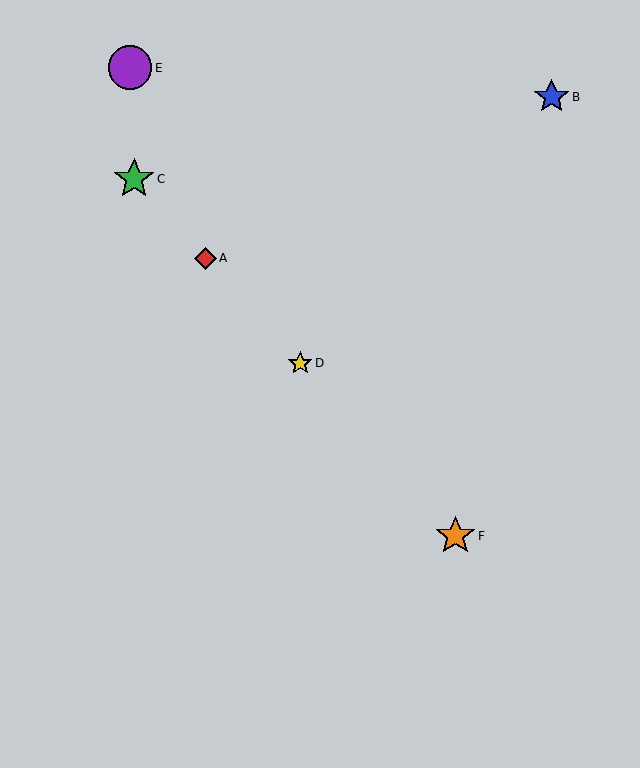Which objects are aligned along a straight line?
Objects A, C, D, F are aligned along a straight line.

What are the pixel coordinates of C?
Object C is at (134, 179).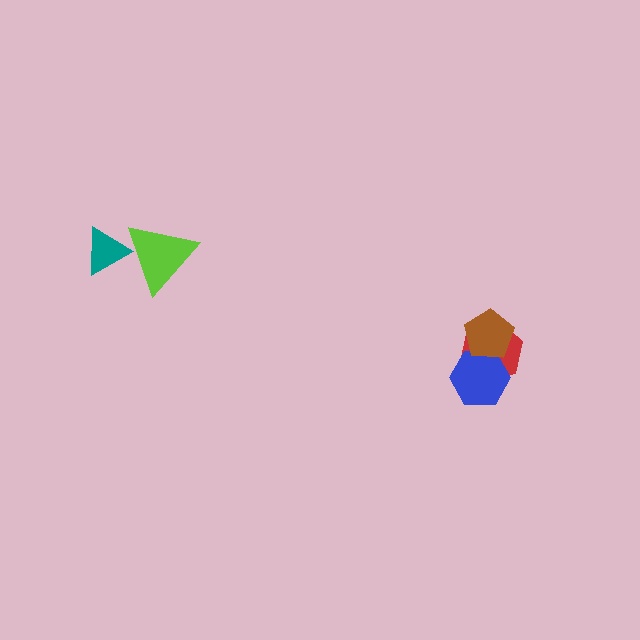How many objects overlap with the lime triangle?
1 object overlaps with the lime triangle.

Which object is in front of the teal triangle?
The lime triangle is in front of the teal triangle.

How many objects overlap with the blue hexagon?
2 objects overlap with the blue hexagon.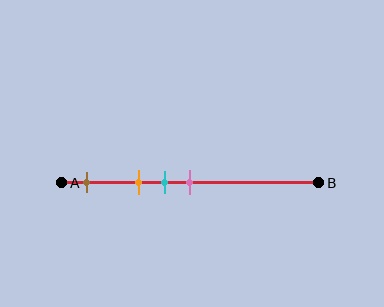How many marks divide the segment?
There are 4 marks dividing the segment.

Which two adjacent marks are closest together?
The cyan and pink marks are the closest adjacent pair.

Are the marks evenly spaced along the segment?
No, the marks are not evenly spaced.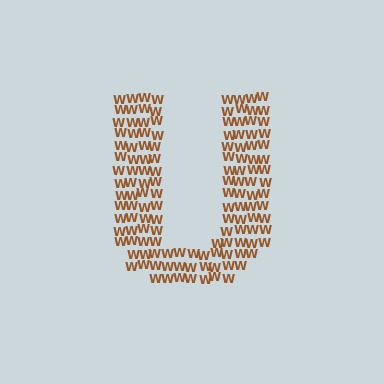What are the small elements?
The small elements are letter W's.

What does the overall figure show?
The overall figure shows the letter U.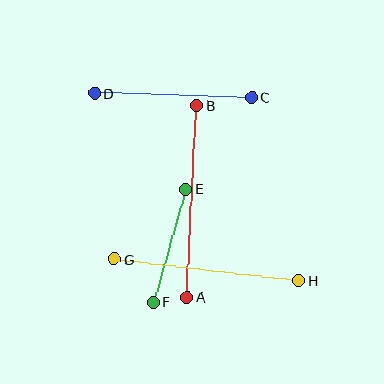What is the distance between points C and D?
The distance is approximately 157 pixels.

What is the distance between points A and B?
The distance is approximately 192 pixels.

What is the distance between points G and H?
The distance is approximately 186 pixels.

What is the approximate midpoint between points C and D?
The midpoint is at approximately (173, 95) pixels.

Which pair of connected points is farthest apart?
Points A and B are farthest apart.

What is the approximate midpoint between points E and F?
The midpoint is at approximately (170, 245) pixels.